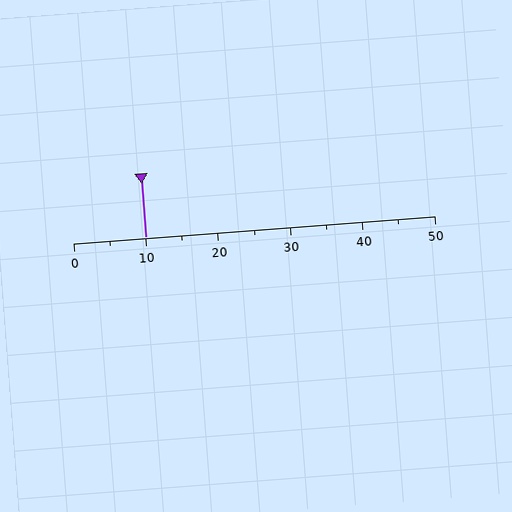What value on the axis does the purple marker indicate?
The marker indicates approximately 10.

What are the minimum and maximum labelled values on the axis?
The axis runs from 0 to 50.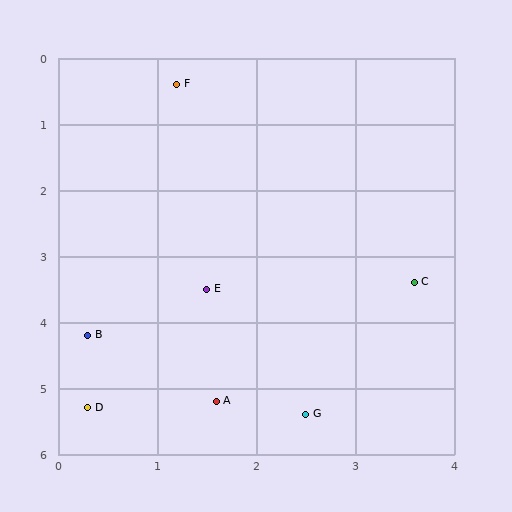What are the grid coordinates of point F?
Point F is at approximately (1.2, 0.4).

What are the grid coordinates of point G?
Point G is at approximately (2.5, 5.4).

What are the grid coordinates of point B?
Point B is at approximately (0.3, 4.2).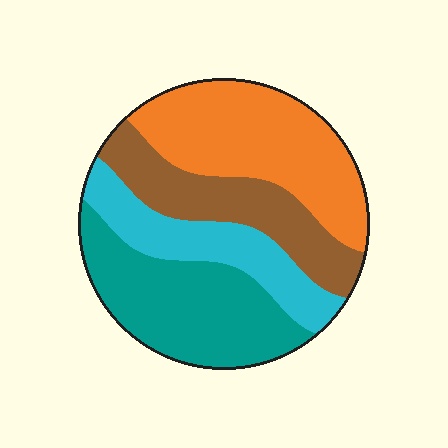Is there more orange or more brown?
Orange.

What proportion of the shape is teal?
Teal takes up between a sixth and a third of the shape.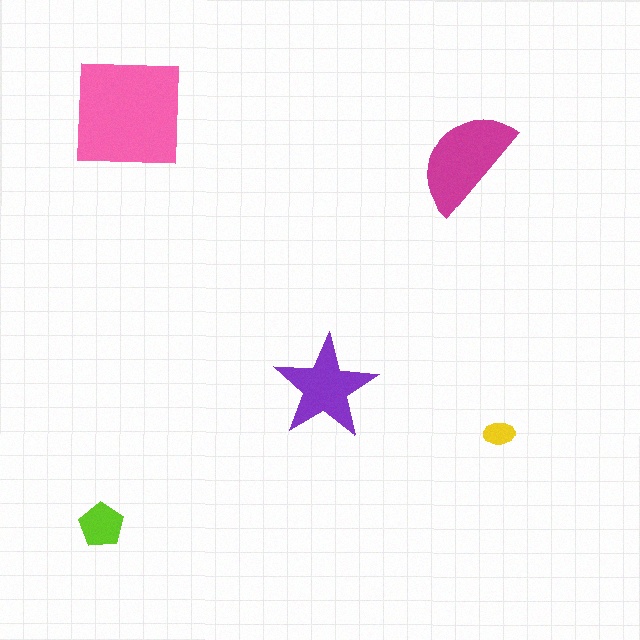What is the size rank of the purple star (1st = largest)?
3rd.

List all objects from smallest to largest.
The yellow ellipse, the lime pentagon, the purple star, the magenta semicircle, the pink square.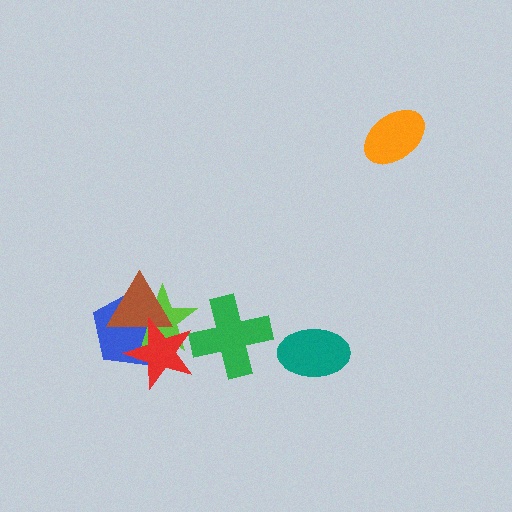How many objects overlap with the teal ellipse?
0 objects overlap with the teal ellipse.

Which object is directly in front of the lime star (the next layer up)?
The brown triangle is directly in front of the lime star.